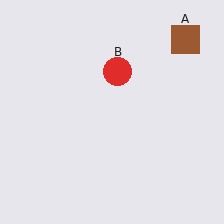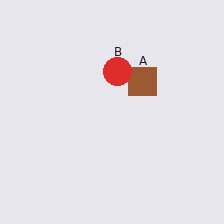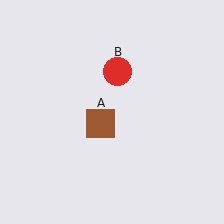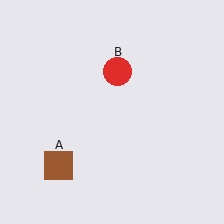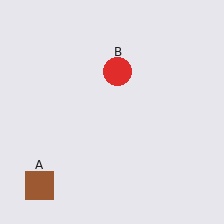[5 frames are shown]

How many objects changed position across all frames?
1 object changed position: brown square (object A).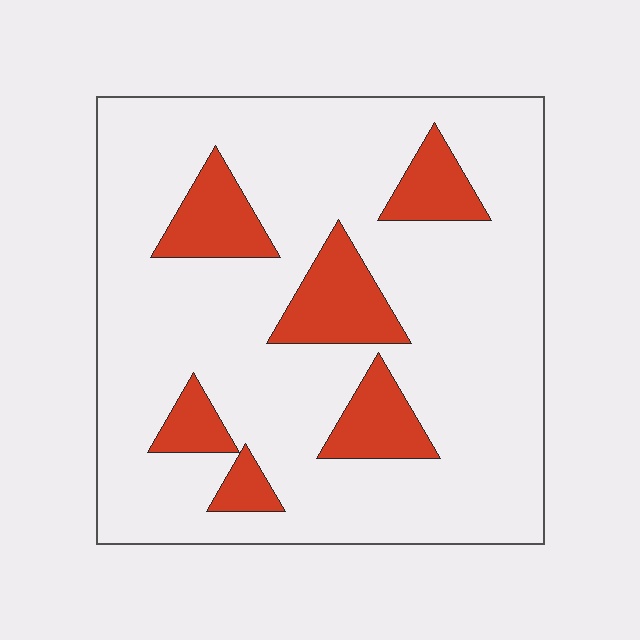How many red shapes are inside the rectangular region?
6.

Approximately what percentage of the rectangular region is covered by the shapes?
Approximately 20%.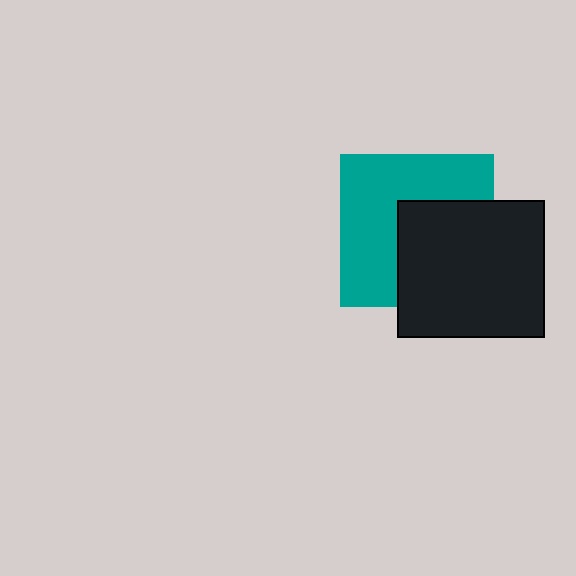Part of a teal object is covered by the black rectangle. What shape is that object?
It is a square.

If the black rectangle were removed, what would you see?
You would see the complete teal square.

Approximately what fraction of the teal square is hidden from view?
Roughly 44% of the teal square is hidden behind the black rectangle.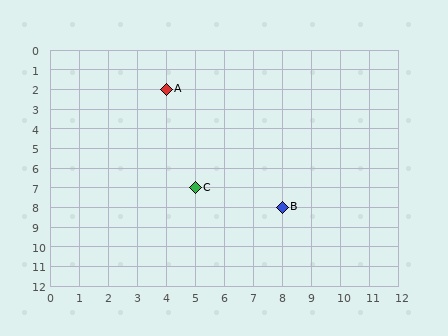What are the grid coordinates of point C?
Point C is at grid coordinates (5, 7).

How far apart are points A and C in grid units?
Points A and C are 1 column and 5 rows apart (about 5.1 grid units diagonally).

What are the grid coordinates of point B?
Point B is at grid coordinates (8, 8).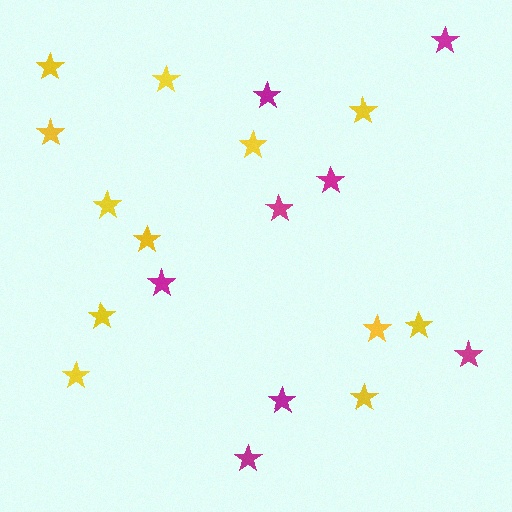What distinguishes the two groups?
There are 2 groups: one group of magenta stars (8) and one group of yellow stars (12).